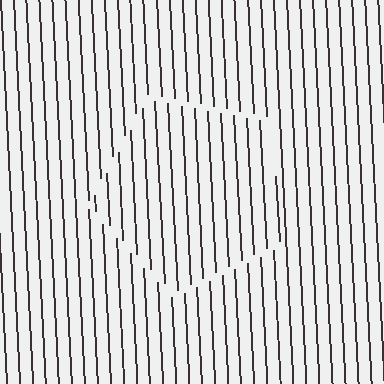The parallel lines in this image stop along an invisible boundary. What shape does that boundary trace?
An illusory pentagon. The interior of the shape contains the same grating, shifted by half a period — the contour is defined by the phase discontinuity where line-ends from the inner and outer gratings abut.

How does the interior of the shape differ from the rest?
The interior of the shape contains the same grating, shifted by half a period — the contour is defined by the phase discontinuity where line-ends from the inner and outer gratings abut.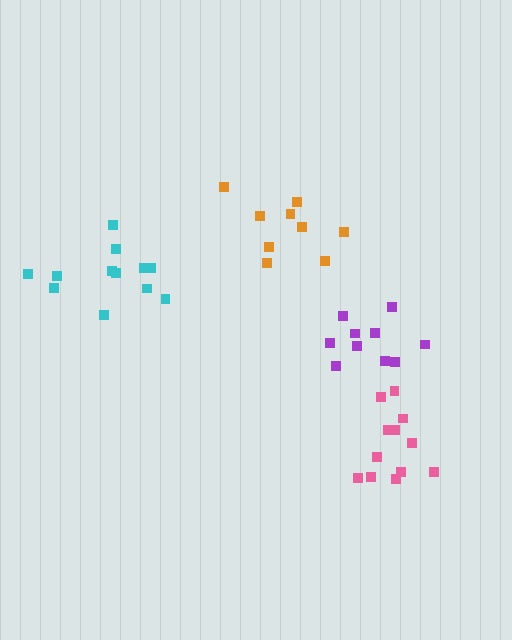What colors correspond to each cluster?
The clusters are colored: orange, cyan, purple, pink.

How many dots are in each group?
Group 1: 9 dots, Group 2: 12 dots, Group 3: 10 dots, Group 4: 12 dots (43 total).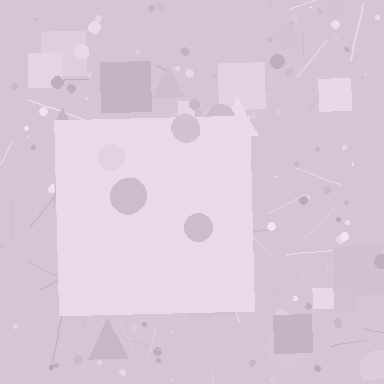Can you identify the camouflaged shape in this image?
The camouflaged shape is a square.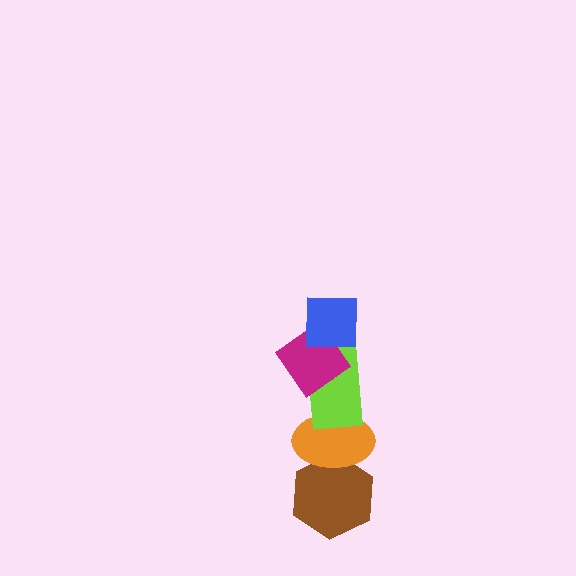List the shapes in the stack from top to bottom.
From top to bottom: the blue square, the magenta diamond, the lime rectangle, the orange ellipse, the brown hexagon.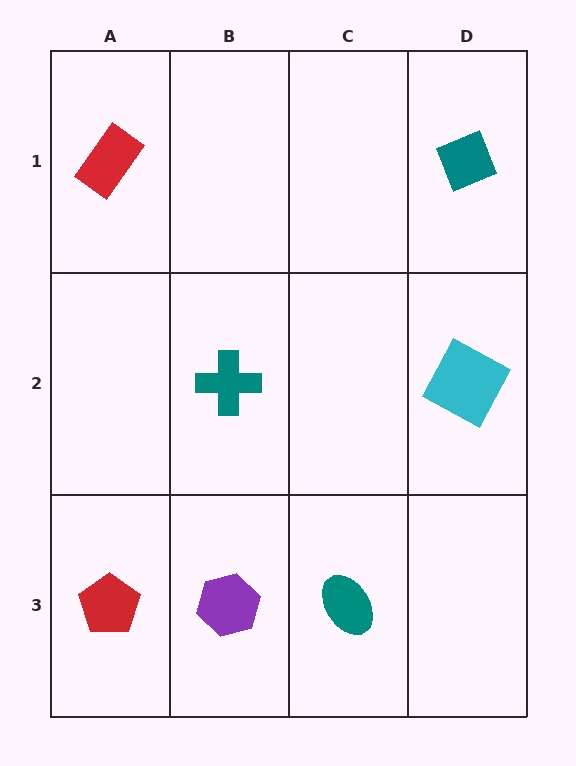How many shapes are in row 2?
2 shapes.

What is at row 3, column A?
A red pentagon.